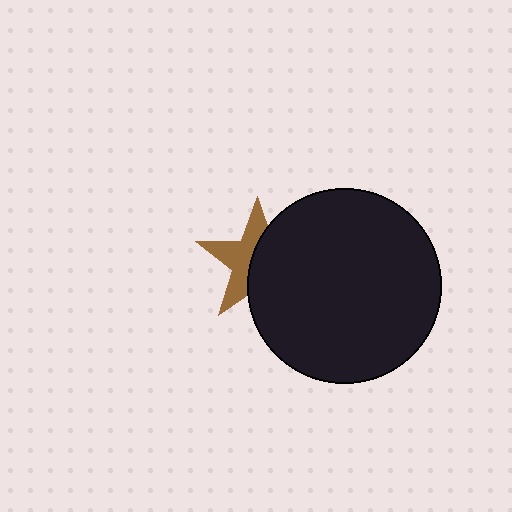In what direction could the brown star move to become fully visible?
The brown star could move left. That would shift it out from behind the black circle entirely.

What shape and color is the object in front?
The object in front is a black circle.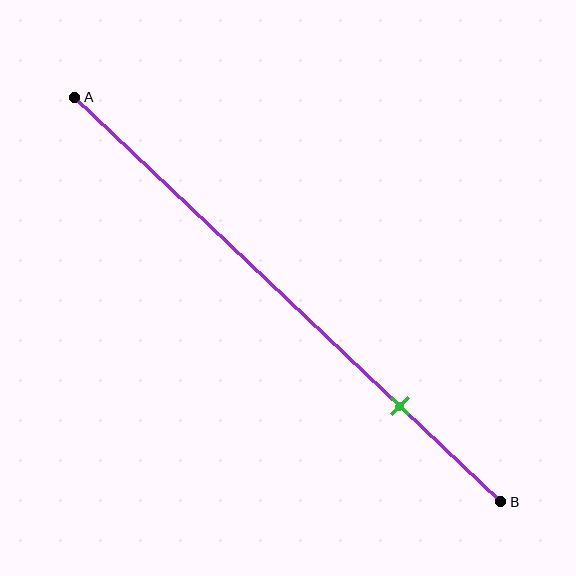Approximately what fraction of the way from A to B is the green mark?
The green mark is approximately 75% of the way from A to B.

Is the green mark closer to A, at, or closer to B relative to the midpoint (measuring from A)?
The green mark is closer to point B than the midpoint of segment AB.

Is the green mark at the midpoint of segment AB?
No, the mark is at about 75% from A, not at the 50% midpoint.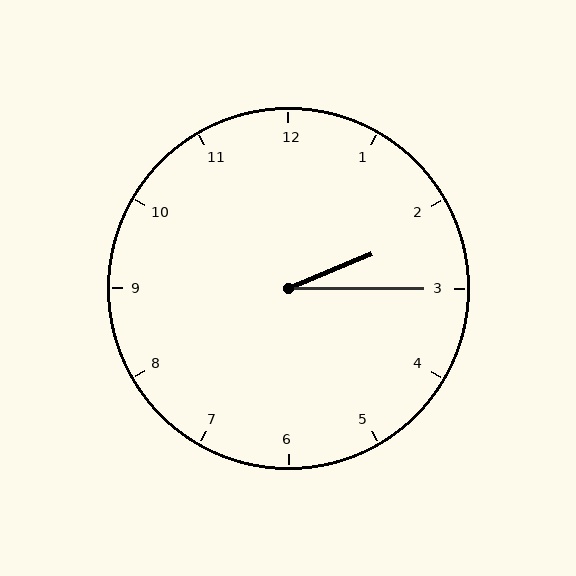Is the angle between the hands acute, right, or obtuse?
It is acute.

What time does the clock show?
2:15.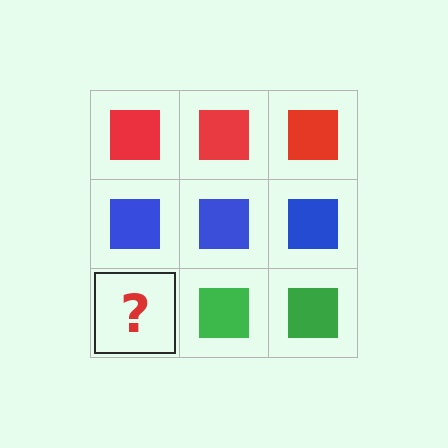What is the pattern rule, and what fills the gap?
The rule is that each row has a consistent color. The gap should be filled with a green square.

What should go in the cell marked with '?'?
The missing cell should contain a green square.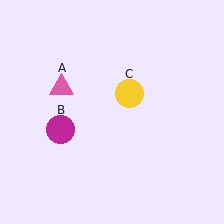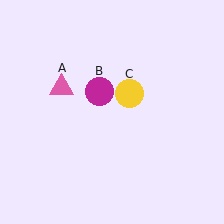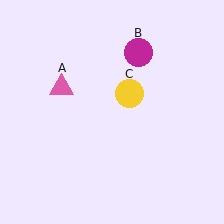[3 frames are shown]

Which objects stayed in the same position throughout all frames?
Pink triangle (object A) and yellow circle (object C) remained stationary.